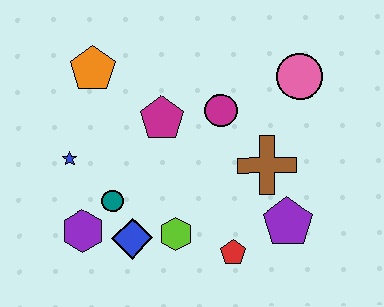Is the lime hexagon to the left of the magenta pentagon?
No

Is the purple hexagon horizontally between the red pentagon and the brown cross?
No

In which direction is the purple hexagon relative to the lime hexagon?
The purple hexagon is to the left of the lime hexagon.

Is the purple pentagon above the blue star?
No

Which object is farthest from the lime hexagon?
The pink circle is farthest from the lime hexagon.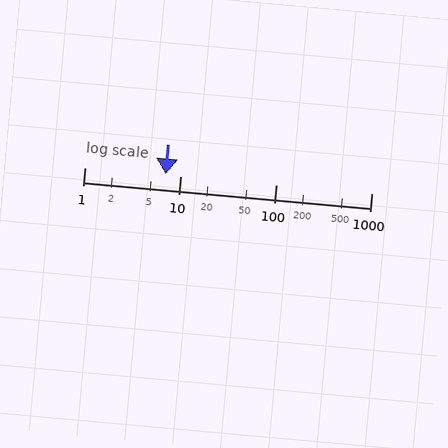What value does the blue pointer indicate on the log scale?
The pointer indicates approximately 7.1.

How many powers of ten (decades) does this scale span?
The scale spans 3 decades, from 1 to 1000.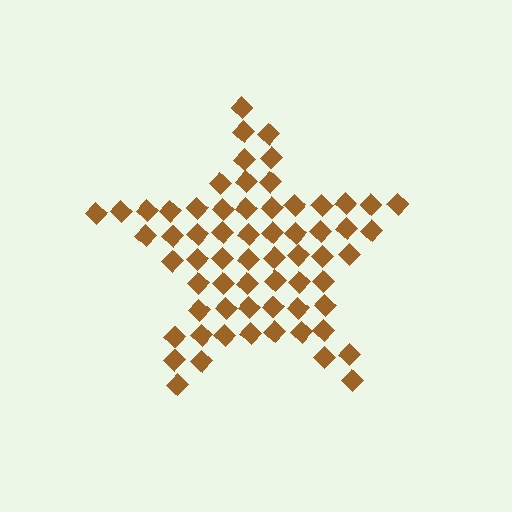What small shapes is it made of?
It is made of small diamonds.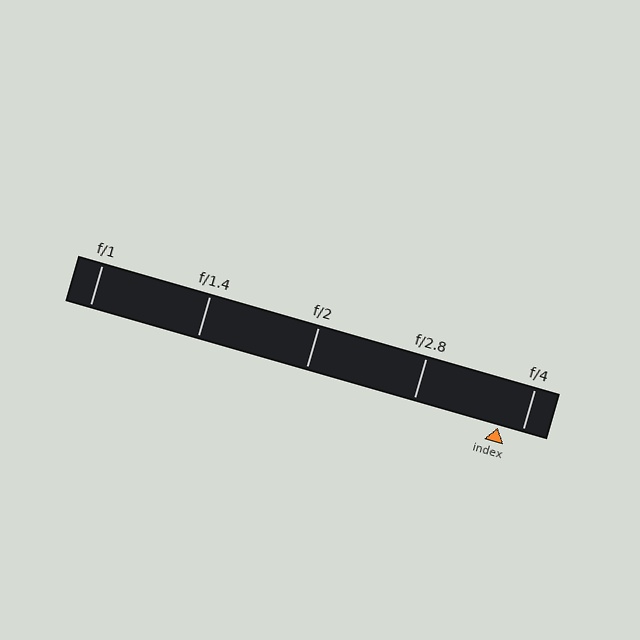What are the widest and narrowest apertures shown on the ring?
The widest aperture shown is f/1 and the narrowest is f/4.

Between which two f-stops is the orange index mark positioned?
The index mark is between f/2.8 and f/4.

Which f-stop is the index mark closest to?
The index mark is closest to f/4.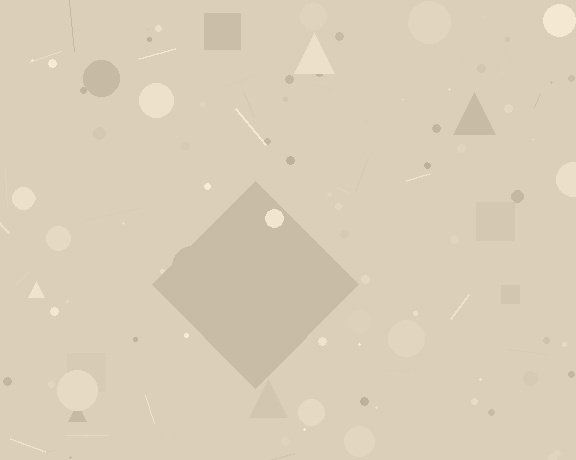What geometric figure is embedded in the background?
A diamond is embedded in the background.